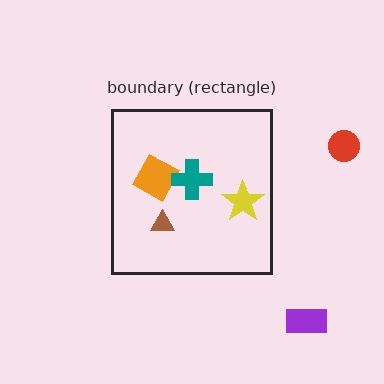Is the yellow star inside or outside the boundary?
Inside.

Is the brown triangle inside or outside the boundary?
Inside.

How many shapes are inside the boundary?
4 inside, 2 outside.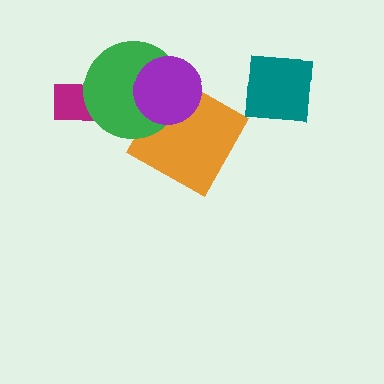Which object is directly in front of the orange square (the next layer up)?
The green circle is directly in front of the orange square.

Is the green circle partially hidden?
Yes, it is partially covered by another shape.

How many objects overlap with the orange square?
2 objects overlap with the orange square.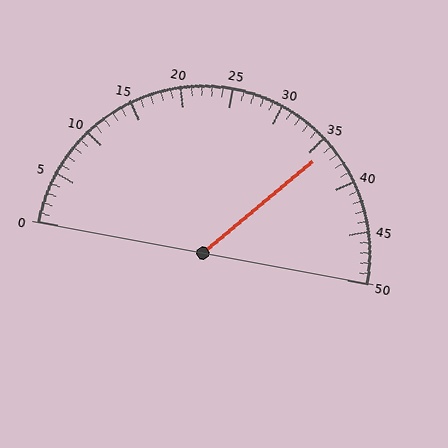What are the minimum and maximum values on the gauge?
The gauge ranges from 0 to 50.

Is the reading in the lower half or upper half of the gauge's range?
The reading is in the upper half of the range (0 to 50).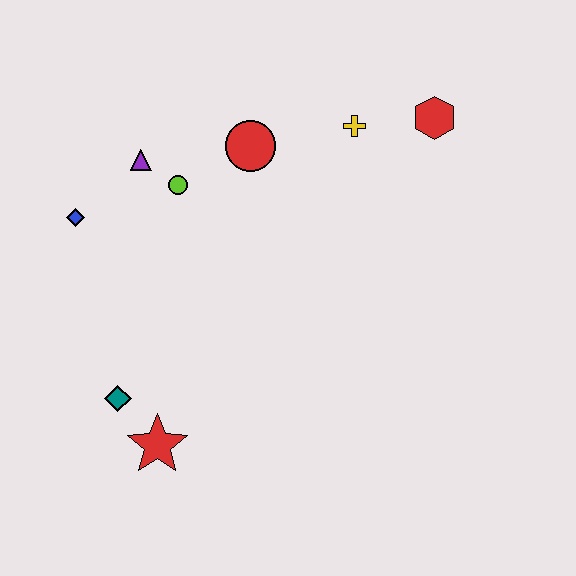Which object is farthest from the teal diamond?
The red hexagon is farthest from the teal diamond.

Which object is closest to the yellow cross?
The red hexagon is closest to the yellow cross.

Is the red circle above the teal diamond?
Yes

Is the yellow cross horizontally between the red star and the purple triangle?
No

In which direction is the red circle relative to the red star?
The red circle is above the red star.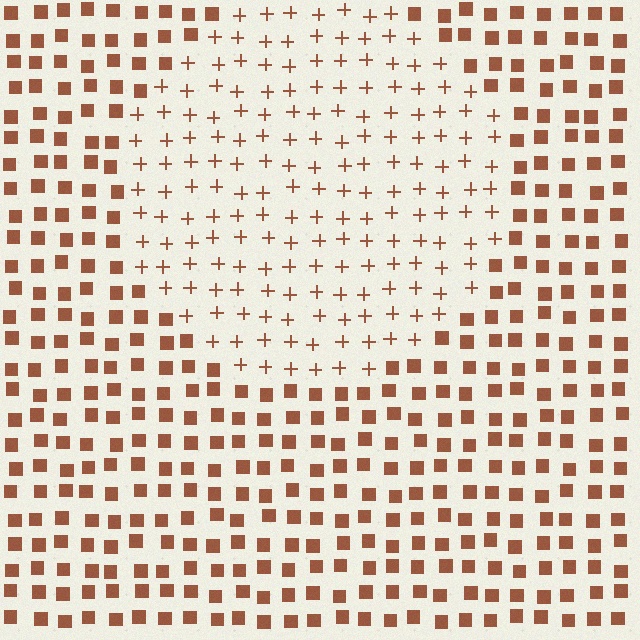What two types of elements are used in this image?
The image uses plus signs inside the circle region and squares outside it.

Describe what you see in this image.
The image is filled with small brown elements arranged in a uniform grid. A circle-shaped region contains plus signs, while the surrounding area contains squares. The boundary is defined purely by the change in element shape.